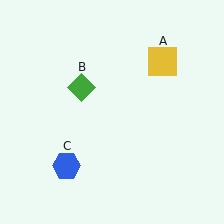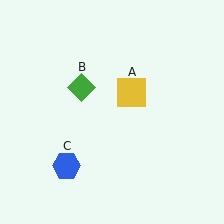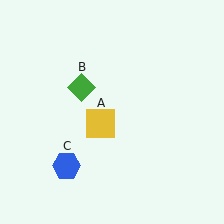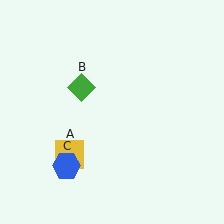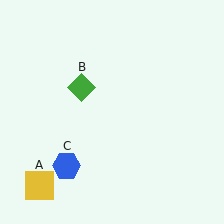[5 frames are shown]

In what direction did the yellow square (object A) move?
The yellow square (object A) moved down and to the left.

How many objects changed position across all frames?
1 object changed position: yellow square (object A).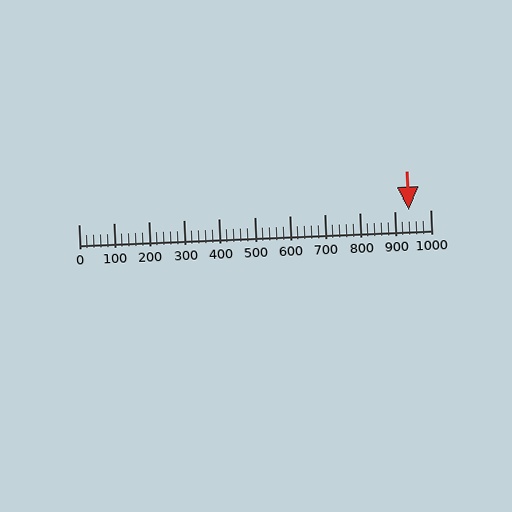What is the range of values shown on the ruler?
The ruler shows values from 0 to 1000.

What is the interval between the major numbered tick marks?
The major tick marks are spaced 100 units apart.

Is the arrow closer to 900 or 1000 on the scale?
The arrow is closer to 900.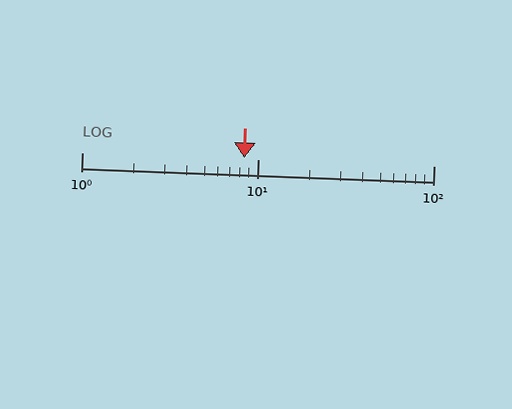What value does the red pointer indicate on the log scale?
The pointer indicates approximately 8.4.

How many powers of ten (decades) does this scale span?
The scale spans 2 decades, from 1 to 100.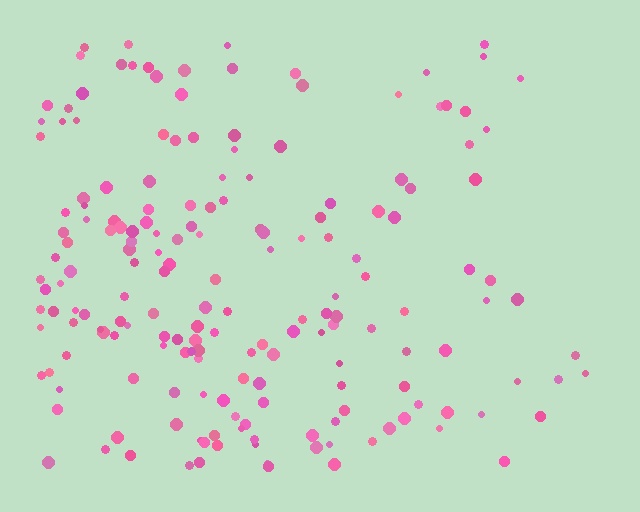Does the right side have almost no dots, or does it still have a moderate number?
Still a moderate number, just noticeably fewer than the left.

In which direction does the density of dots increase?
From right to left, with the left side densest.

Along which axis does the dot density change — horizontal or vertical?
Horizontal.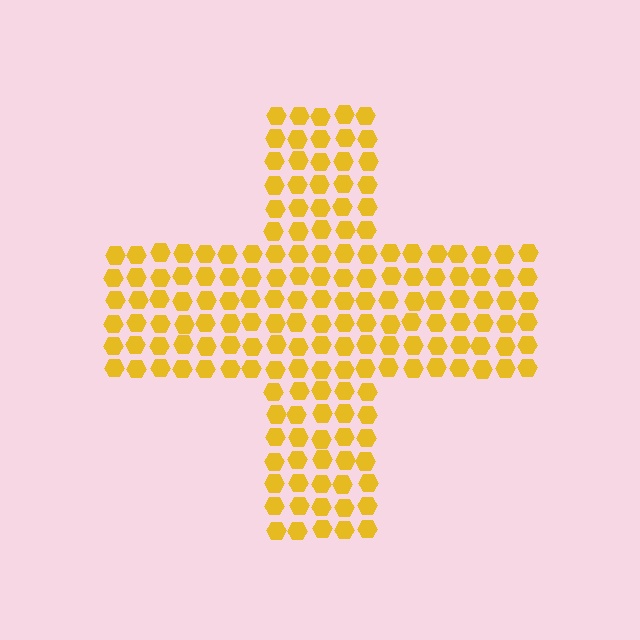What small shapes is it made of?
It is made of small hexagons.